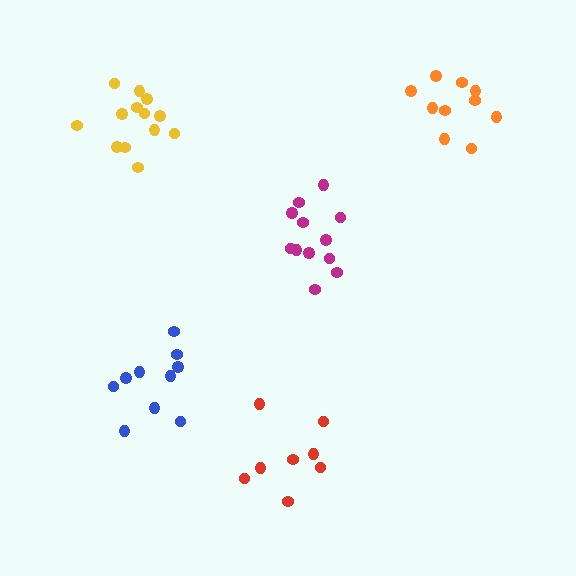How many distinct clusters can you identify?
There are 5 distinct clusters.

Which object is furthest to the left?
The yellow cluster is leftmost.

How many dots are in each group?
Group 1: 12 dots, Group 2: 13 dots, Group 3: 8 dots, Group 4: 10 dots, Group 5: 10 dots (53 total).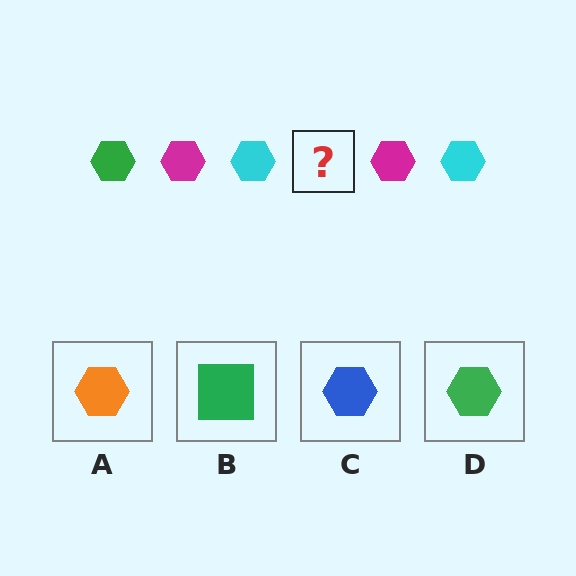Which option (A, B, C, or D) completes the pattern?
D.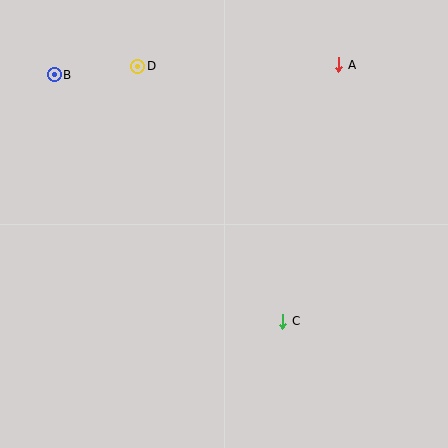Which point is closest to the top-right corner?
Point A is closest to the top-right corner.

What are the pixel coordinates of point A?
Point A is at (339, 65).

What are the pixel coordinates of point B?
Point B is at (54, 75).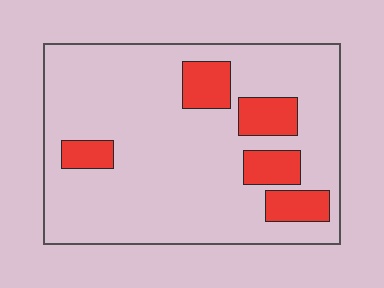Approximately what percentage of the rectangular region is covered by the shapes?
Approximately 15%.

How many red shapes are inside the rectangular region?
5.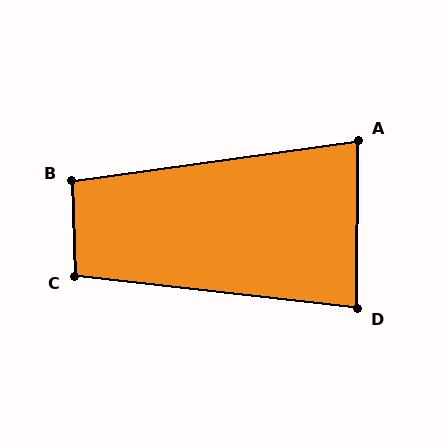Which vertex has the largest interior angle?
C, at approximately 98 degrees.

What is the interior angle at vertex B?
Approximately 96 degrees (obtuse).